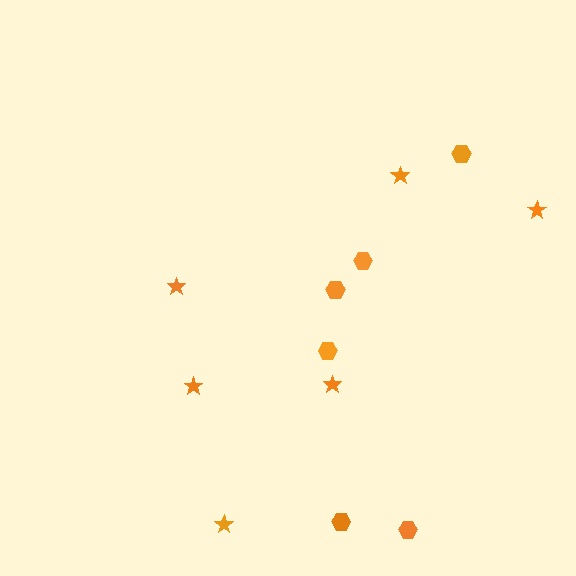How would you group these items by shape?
There are 2 groups: one group of stars (6) and one group of hexagons (6).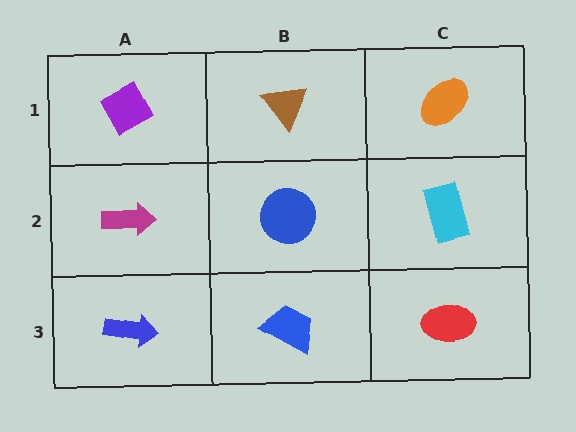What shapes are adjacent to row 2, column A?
A purple diamond (row 1, column A), a blue arrow (row 3, column A), a blue circle (row 2, column B).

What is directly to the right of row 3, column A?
A blue trapezoid.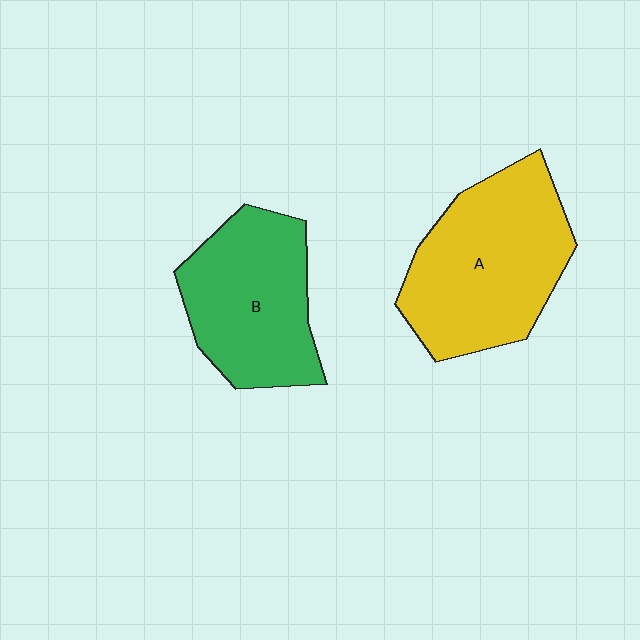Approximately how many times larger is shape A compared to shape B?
Approximately 1.2 times.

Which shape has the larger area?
Shape A (yellow).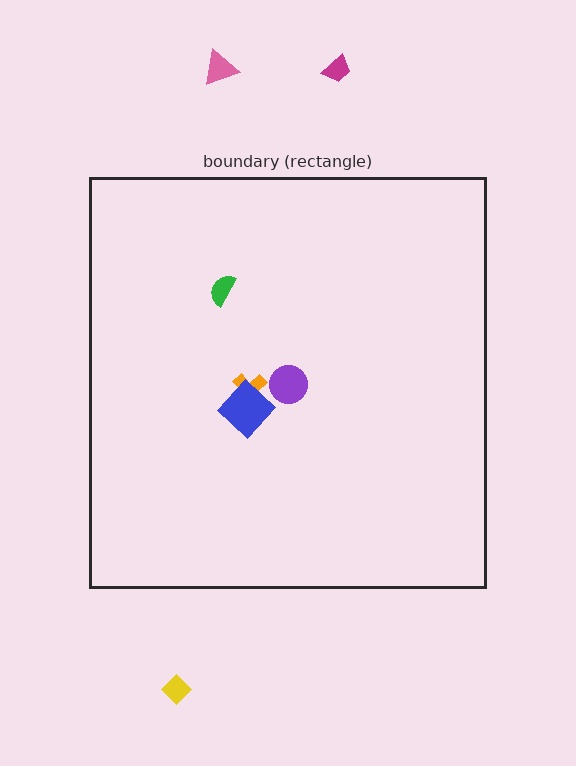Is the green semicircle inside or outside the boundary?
Inside.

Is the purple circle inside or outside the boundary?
Inside.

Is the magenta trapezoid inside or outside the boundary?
Outside.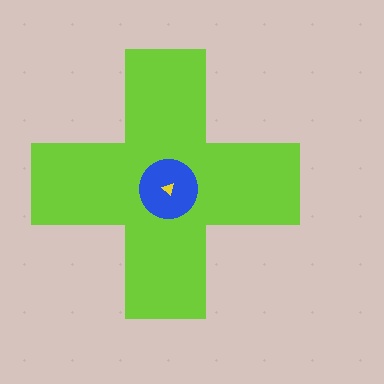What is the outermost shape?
The lime cross.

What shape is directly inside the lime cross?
The blue circle.